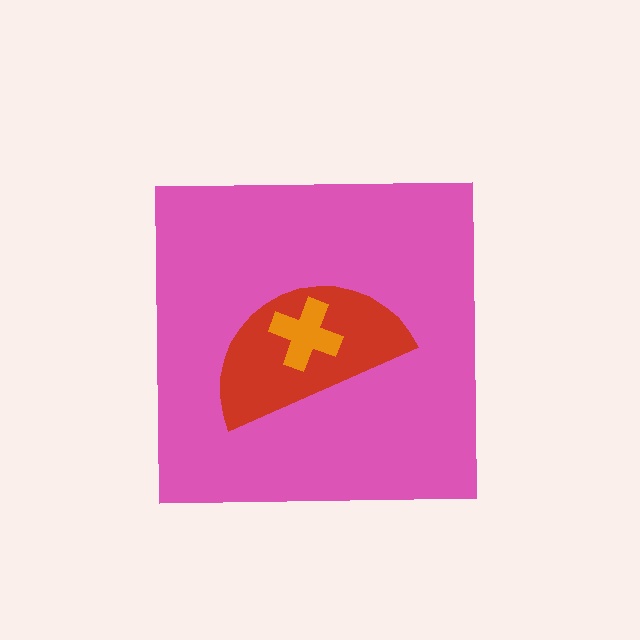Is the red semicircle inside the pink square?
Yes.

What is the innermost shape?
The orange cross.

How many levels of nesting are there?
3.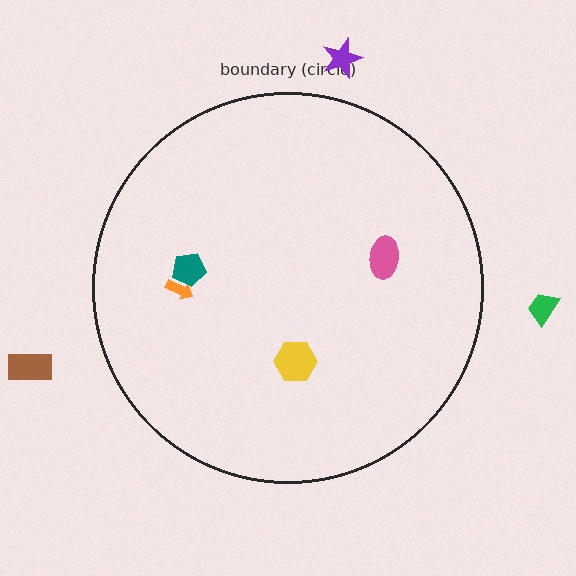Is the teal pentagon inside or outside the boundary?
Inside.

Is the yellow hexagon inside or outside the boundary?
Inside.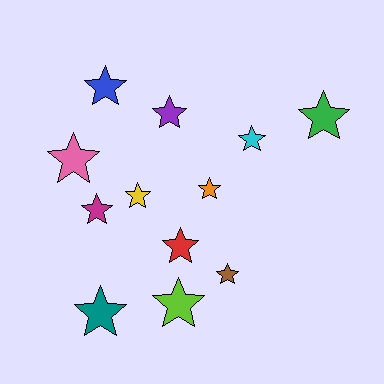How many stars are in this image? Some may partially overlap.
There are 12 stars.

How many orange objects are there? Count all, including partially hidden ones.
There is 1 orange object.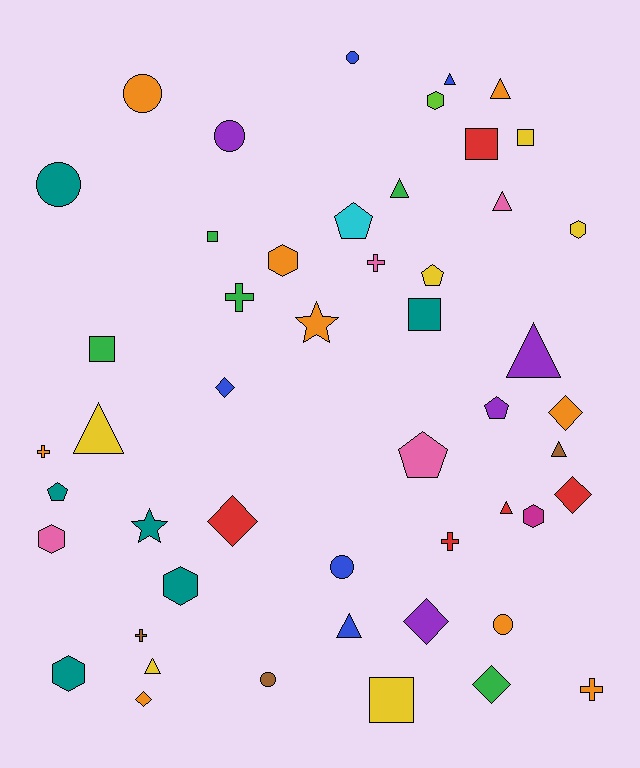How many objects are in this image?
There are 50 objects.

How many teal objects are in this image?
There are 6 teal objects.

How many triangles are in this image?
There are 10 triangles.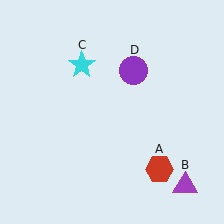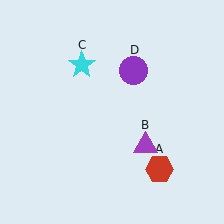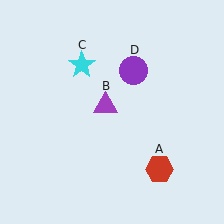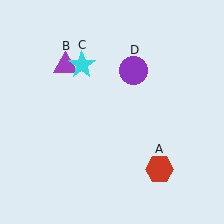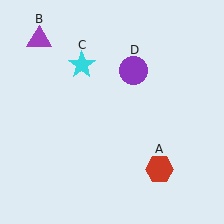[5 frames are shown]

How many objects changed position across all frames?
1 object changed position: purple triangle (object B).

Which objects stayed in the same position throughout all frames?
Red hexagon (object A) and cyan star (object C) and purple circle (object D) remained stationary.